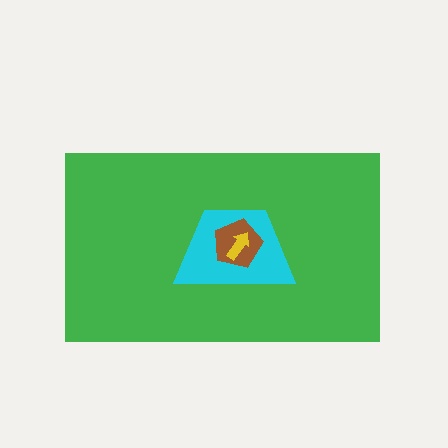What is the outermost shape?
The green rectangle.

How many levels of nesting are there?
4.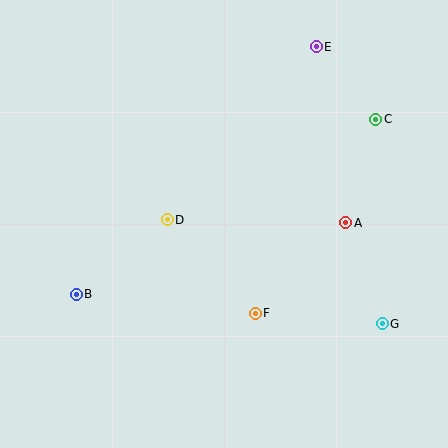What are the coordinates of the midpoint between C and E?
The midpoint between C and E is at (346, 83).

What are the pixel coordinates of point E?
Point E is at (316, 47).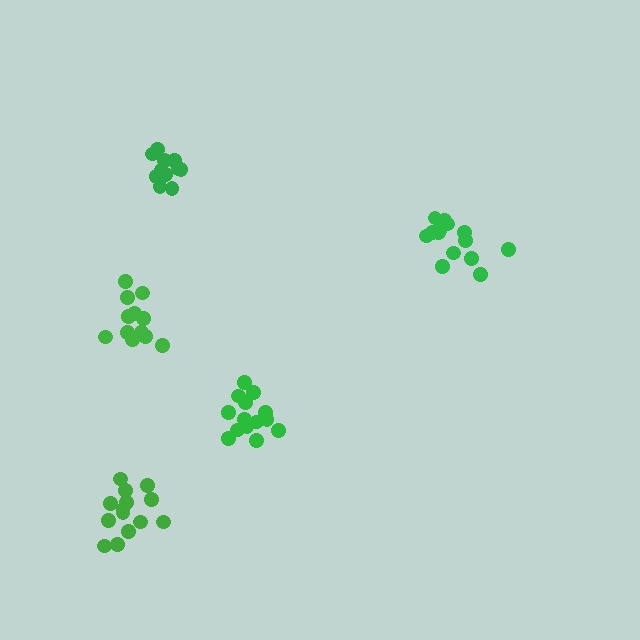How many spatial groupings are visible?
There are 5 spatial groupings.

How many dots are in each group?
Group 1: 14 dots, Group 2: 12 dots, Group 3: 14 dots, Group 4: 14 dots, Group 5: 12 dots (66 total).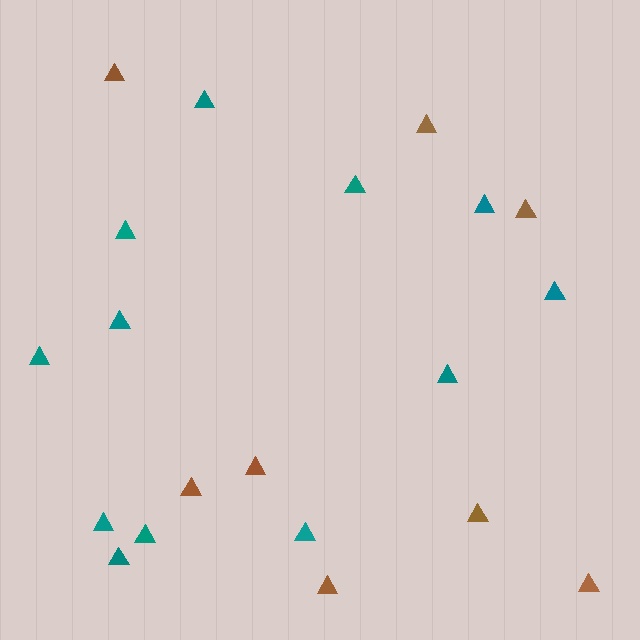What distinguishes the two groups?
There are 2 groups: one group of brown triangles (8) and one group of teal triangles (12).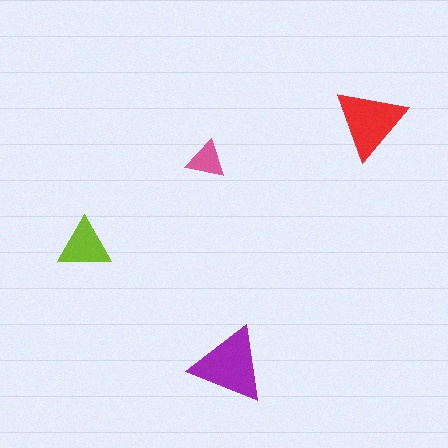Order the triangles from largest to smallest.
the purple one, the red one, the lime one, the pink one.